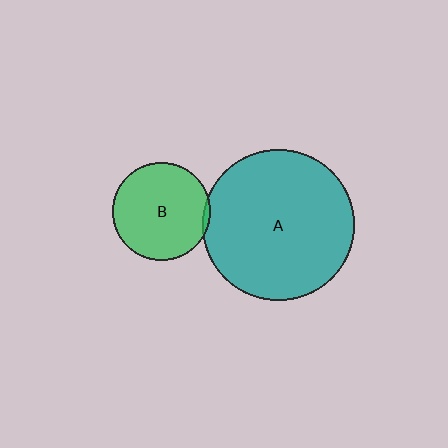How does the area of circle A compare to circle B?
Approximately 2.4 times.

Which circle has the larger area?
Circle A (teal).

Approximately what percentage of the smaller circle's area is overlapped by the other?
Approximately 5%.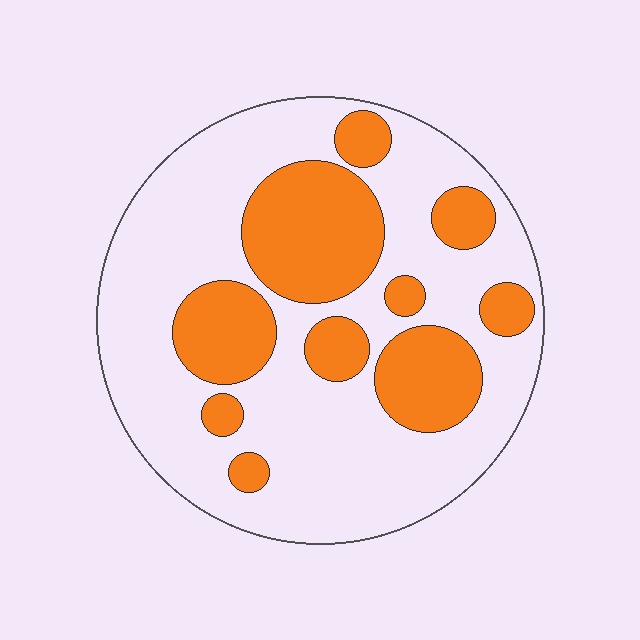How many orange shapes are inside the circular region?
10.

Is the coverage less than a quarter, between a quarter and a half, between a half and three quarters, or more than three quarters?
Between a quarter and a half.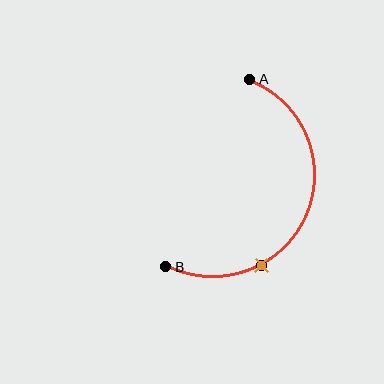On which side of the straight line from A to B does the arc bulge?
The arc bulges to the right of the straight line connecting A and B.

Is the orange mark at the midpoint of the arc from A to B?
No. The orange mark lies on the arc but is closer to endpoint B. The arc midpoint would be at the point on the curve equidistant along the arc from both A and B.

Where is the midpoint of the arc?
The arc midpoint is the point on the curve farthest from the straight line joining A and B. It sits to the right of that line.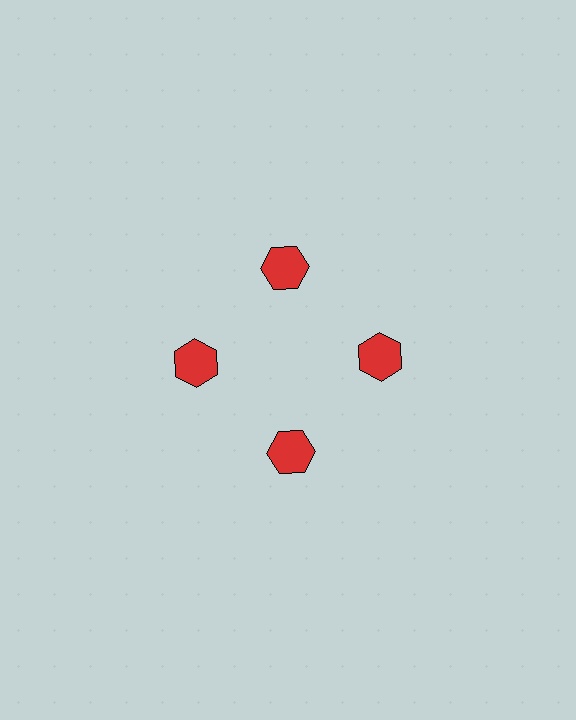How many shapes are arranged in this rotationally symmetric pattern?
There are 4 shapes, arranged in 4 groups of 1.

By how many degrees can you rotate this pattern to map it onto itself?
The pattern maps onto itself every 90 degrees of rotation.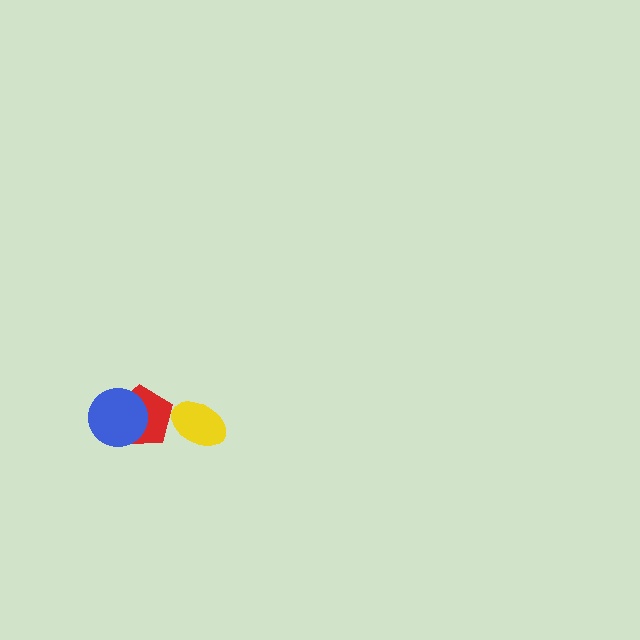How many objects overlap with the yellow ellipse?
0 objects overlap with the yellow ellipse.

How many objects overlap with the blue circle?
1 object overlaps with the blue circle.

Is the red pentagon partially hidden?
Yes, it is partially covered by another shape.